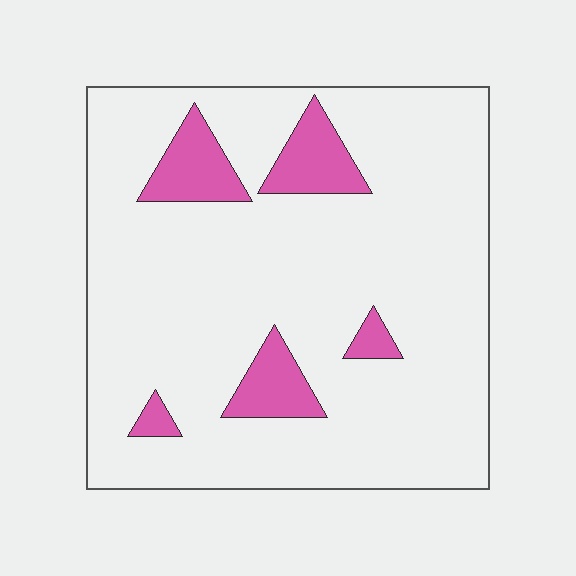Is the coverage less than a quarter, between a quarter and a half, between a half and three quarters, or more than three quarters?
Less than a quarter.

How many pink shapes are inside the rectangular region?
5.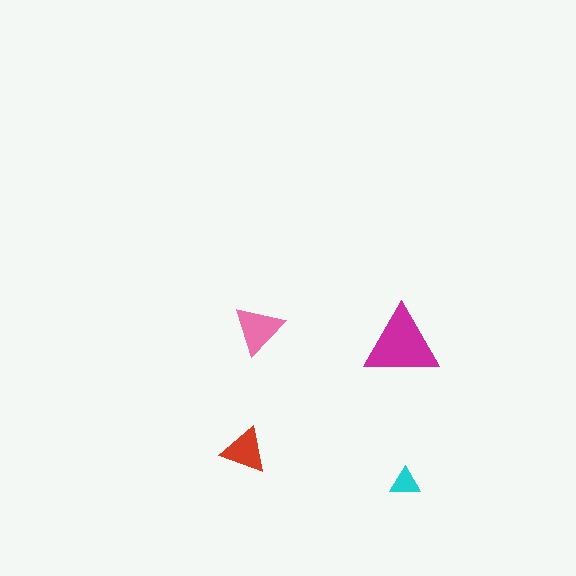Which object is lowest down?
The cyan triangle is bottommost.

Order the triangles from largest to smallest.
the magenta one, the pink one, the red one, the cyan one.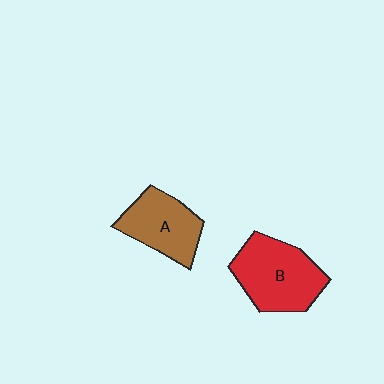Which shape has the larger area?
Shape B (red).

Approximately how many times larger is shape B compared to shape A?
Approximately 1.3 times.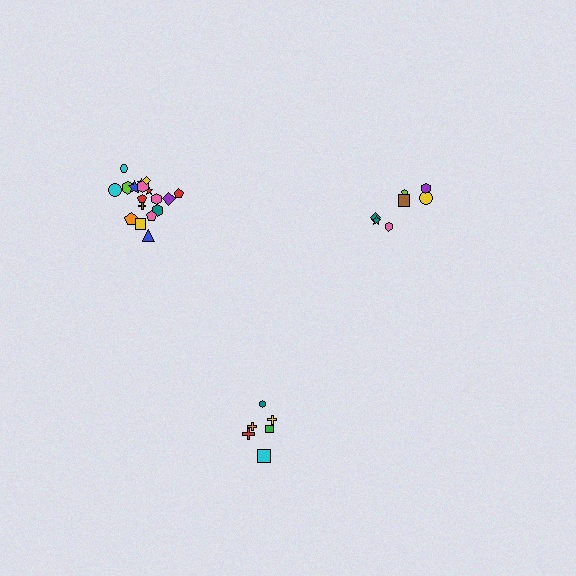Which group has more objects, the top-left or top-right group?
The top-left group.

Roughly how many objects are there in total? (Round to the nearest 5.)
Roughly 30 objects in total.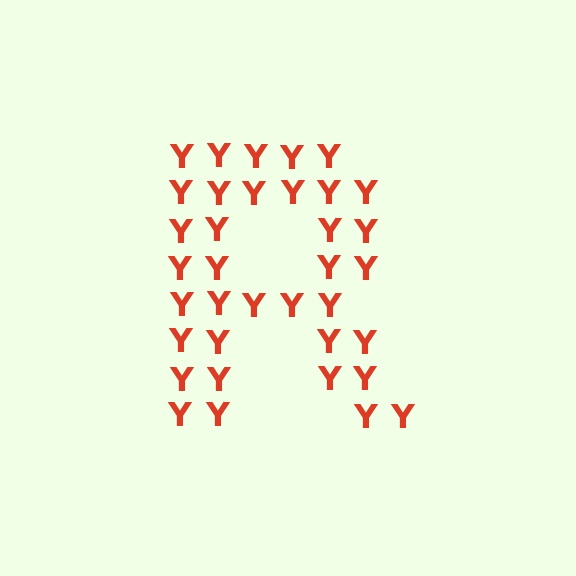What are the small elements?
The small elements are letter Y's.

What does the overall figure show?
The overall figure shows the letter R.